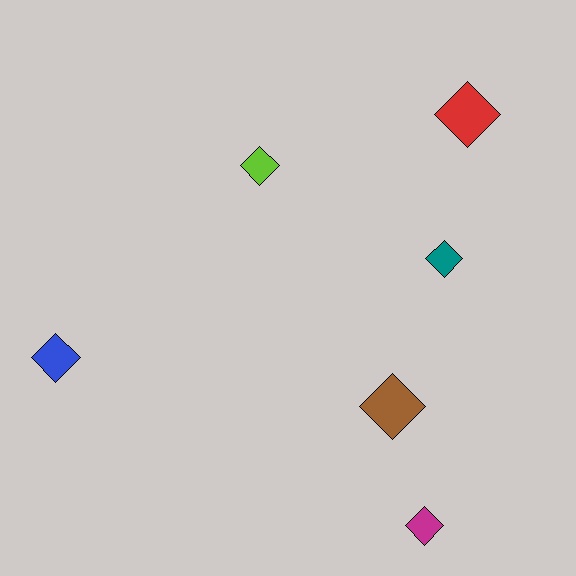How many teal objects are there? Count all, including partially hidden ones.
There is 1 teal object.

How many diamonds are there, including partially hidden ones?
There are 6 diamonds.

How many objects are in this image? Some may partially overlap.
There are 6 objects.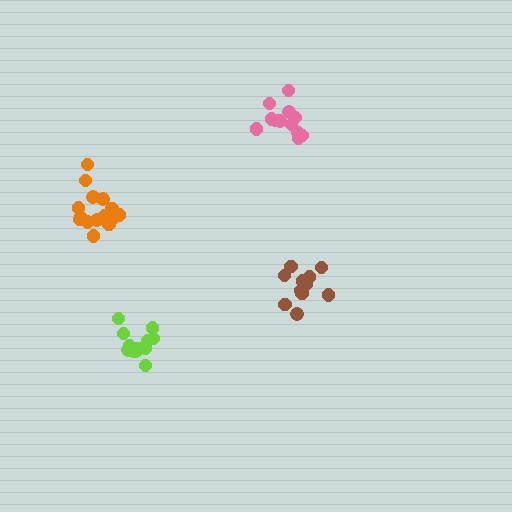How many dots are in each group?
Group 1: 14 dots, Group 2: 12 dots, Group 3: 15 dots, Group 4: 11 dots (52 total).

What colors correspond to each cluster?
The clusters are colored: lime, pink, orange, brown.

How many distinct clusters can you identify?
There are 4 distinct clusters.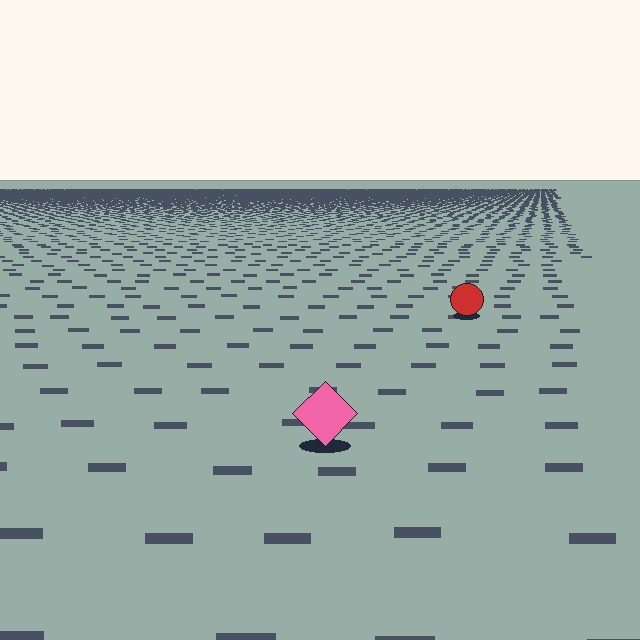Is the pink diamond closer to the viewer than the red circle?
Yes. The pink diamond is closer — you can tell from the texture gradient: the ground texture is coarser near it.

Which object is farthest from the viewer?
The red circle is farthest from the viewer. It appears smaller and the ground texture around it is denser.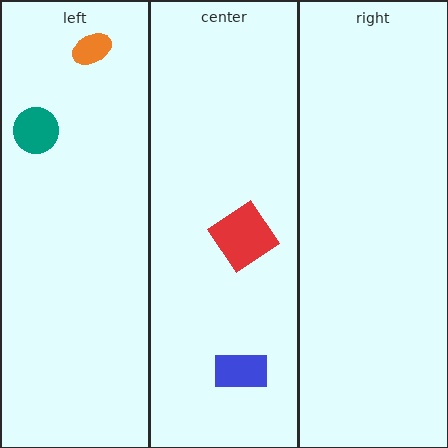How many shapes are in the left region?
2.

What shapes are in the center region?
The red diamond, the blue rectangle.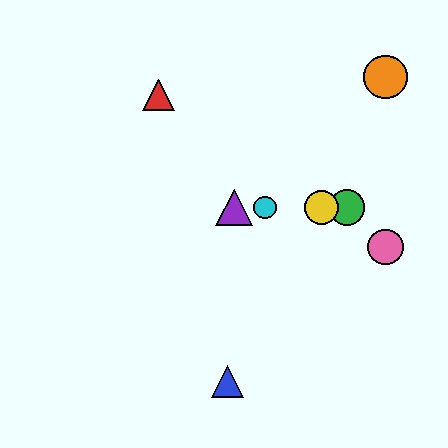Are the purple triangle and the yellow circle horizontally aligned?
Yes, both are at y≈207.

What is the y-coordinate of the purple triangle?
The purple triangle is at y≈207.